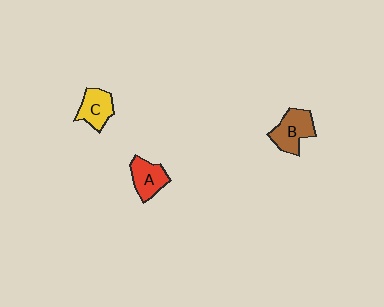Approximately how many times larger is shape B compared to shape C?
Approximately 1.2 times.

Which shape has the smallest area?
Shape C (yellow).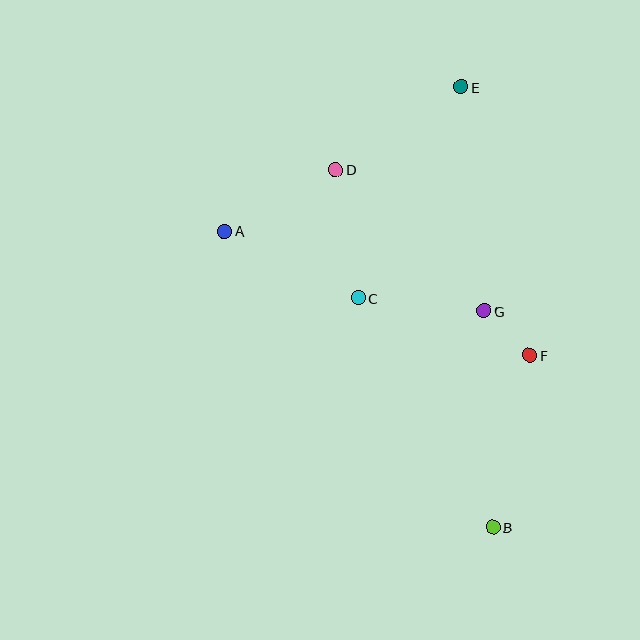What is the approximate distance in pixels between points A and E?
The distance between A and E is approximately 277 pixels.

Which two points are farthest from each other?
Points B and E are farthest from each other.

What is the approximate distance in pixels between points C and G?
The distance between C and G is approximately 127 pixels.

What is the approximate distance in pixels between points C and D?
The distance between C and D is approximately 130 pixels.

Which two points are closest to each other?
Points F and G are closest to each other.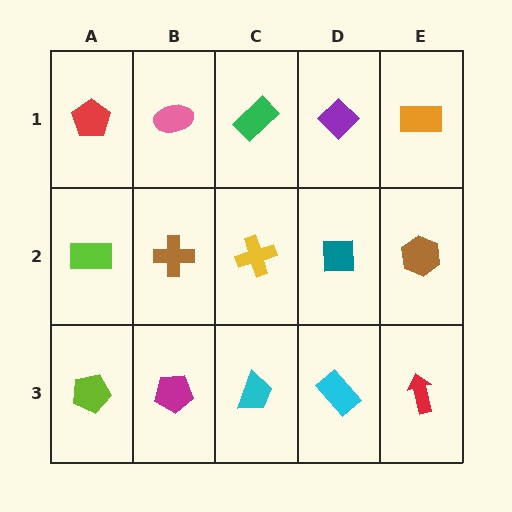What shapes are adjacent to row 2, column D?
A purple diamond (row 1, column D), a cyan rectangle (row 3, column D), a yellow cross (row 2, column C), a brown hexagon (row 2, column E).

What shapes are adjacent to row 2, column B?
A pink ellipse (row 1, column B), a magenta pentagon (row 3, column B), a lime rectangle (row 2, column A), a yellow cross (row 2, column C).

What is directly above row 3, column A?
A lime rectangle.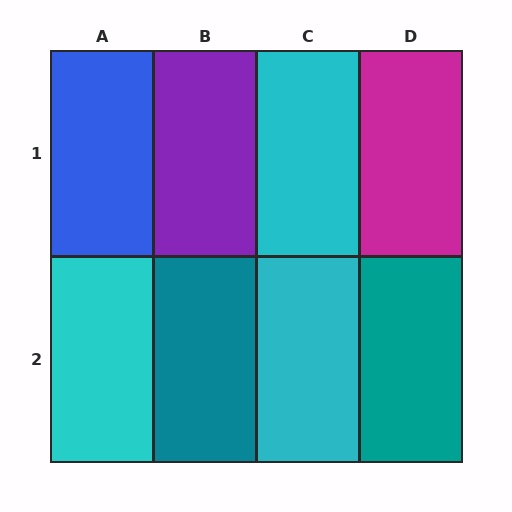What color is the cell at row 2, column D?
Teal.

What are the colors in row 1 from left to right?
Blue, purple, cyan, magenta.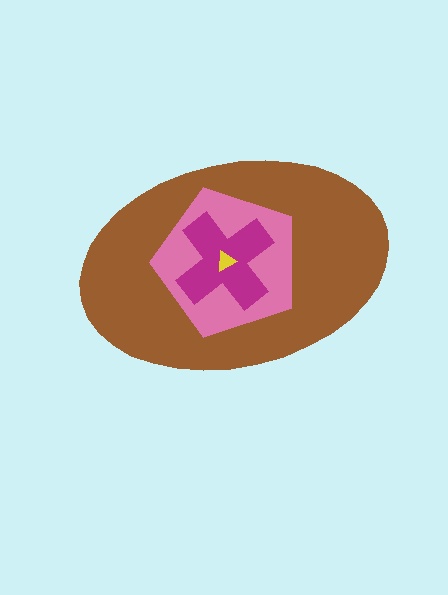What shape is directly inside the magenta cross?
The yellow triangle.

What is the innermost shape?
The yellow triangle.